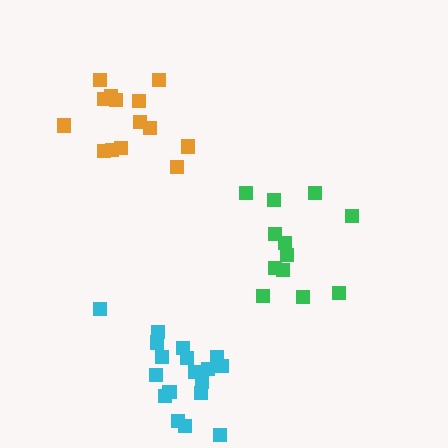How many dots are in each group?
Group 1: 14 dots, Group 2: 12 dots, Group 3: 18 dots (44 total).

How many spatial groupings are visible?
There are 3 spatial groupings.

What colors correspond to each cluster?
The clusters are colored: orange, green, cyan.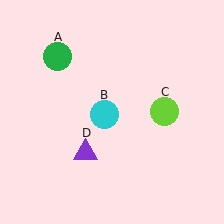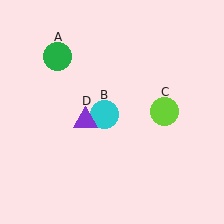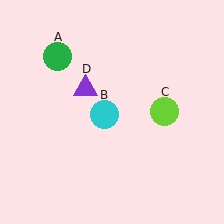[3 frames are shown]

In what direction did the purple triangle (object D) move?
The purple triangle (object D) moved up.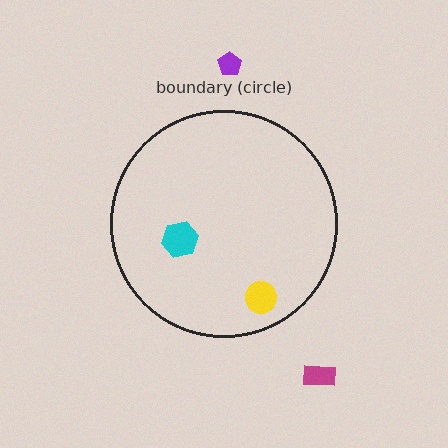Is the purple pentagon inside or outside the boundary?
Outside.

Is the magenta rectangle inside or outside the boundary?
Outside.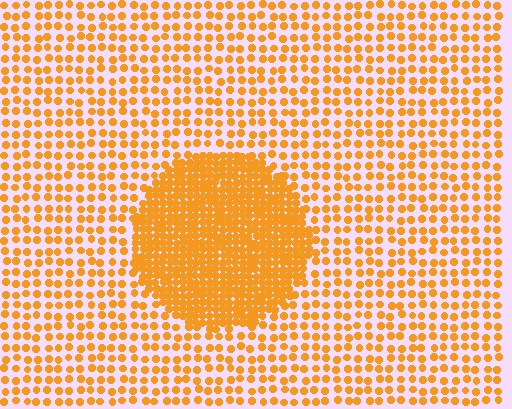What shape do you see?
I see a circle.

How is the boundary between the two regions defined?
The boundary is defined by a change in element density (approximately 2.6x ratio). All elements are the same color, size, and shape.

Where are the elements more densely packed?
The elements are more densely packed inside the circle boundary.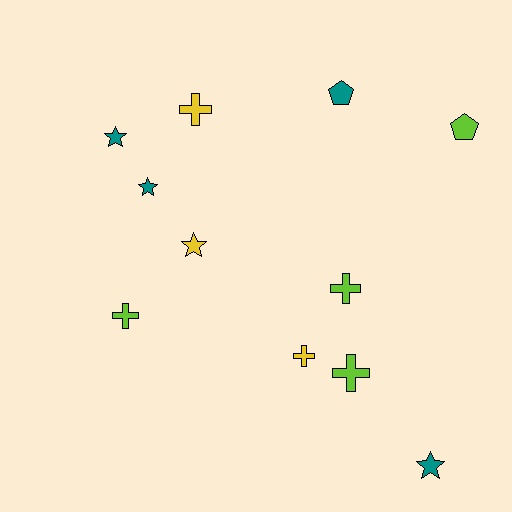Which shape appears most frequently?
Cross, with 5 objects.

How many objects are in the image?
There are 11 objects.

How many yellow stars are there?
There is 1 yellow star.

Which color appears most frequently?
Lime, with 4 objects.